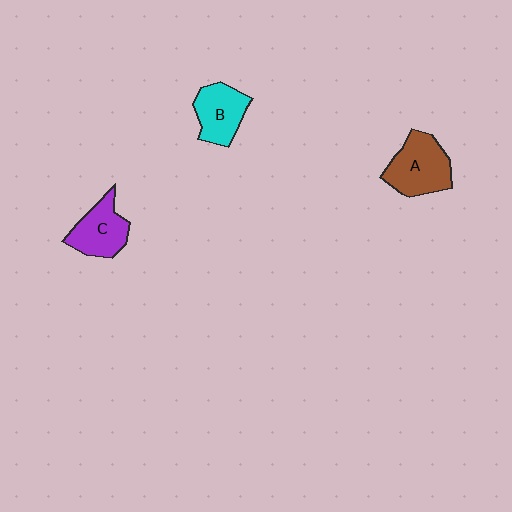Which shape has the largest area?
Shape A (brown).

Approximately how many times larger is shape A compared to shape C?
Approximately 1.2 times.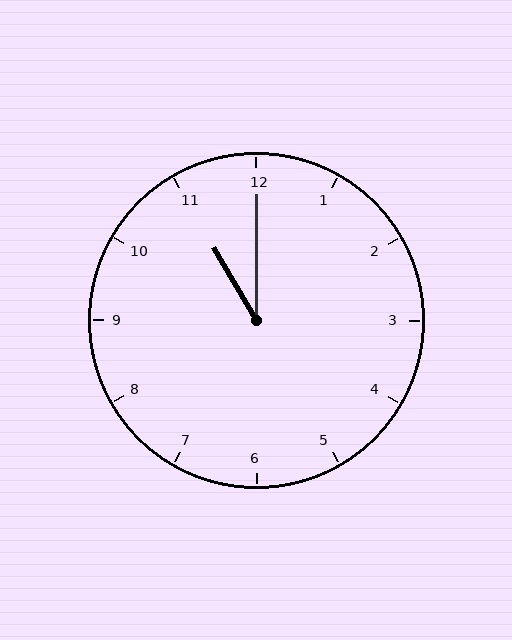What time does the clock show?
11:00.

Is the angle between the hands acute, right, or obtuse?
It is acute.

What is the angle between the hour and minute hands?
Approximately 30 degrees.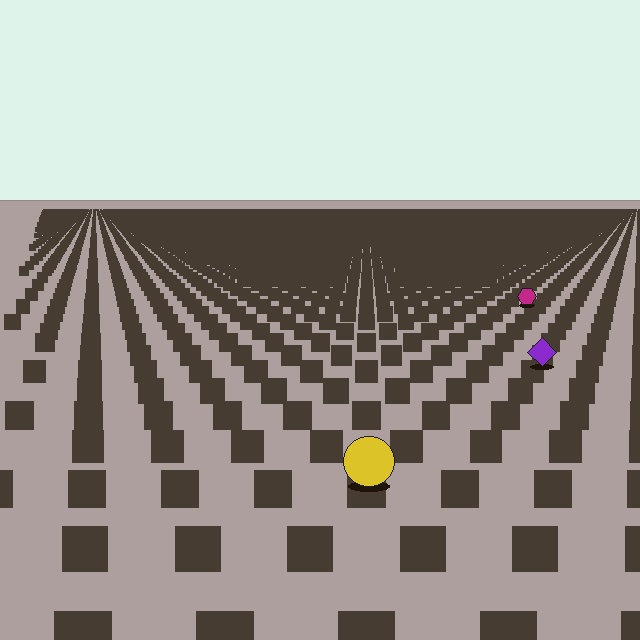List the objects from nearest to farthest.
From nearest to farthest: the yellow circle, the purple diamond, the magenta hexagon.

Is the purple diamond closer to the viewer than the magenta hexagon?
Yes. The purple diamond is closer — you can tell from the texture gradient: the ground texture is coarser near it.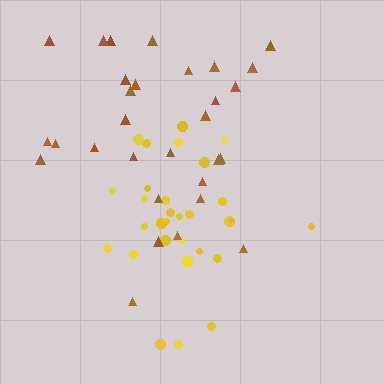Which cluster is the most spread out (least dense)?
Brown.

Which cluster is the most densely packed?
Yellow.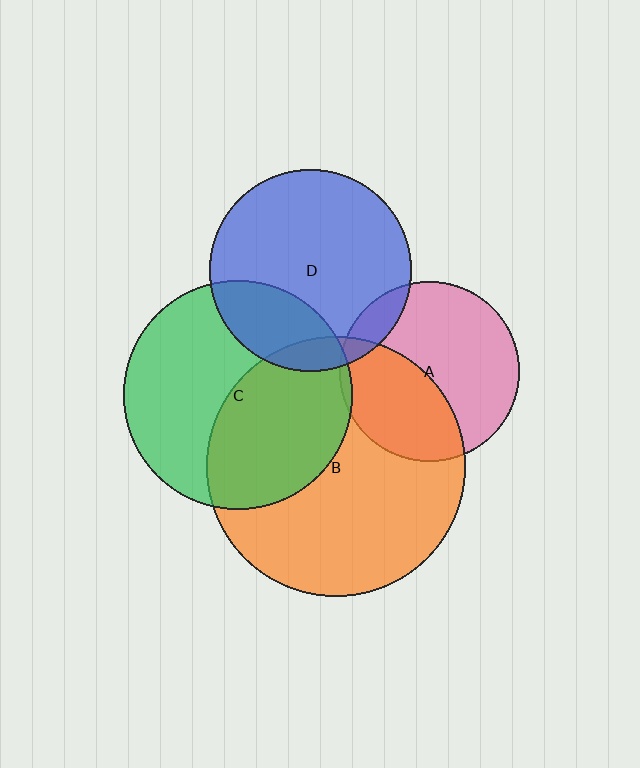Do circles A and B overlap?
Yes.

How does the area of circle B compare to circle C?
Approximately 1.3 times.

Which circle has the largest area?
Circle B (orange).